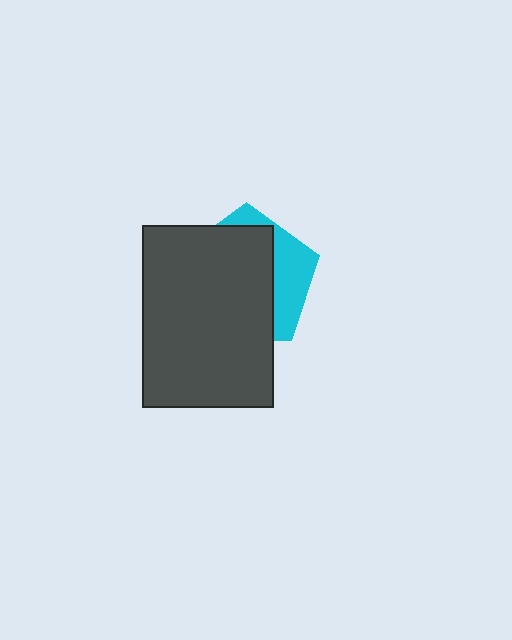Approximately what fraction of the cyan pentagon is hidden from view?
Roughly 69% of the cyan pentagon is hidden behind the dark gray rectangle.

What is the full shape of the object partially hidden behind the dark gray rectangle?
The partially hidden object is a cyan pentagon.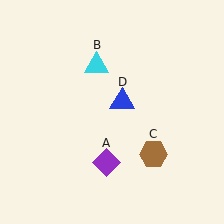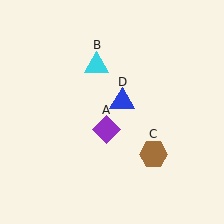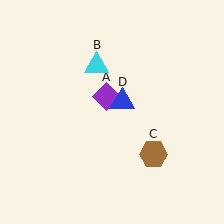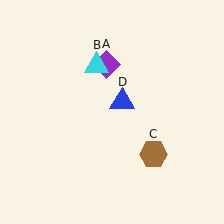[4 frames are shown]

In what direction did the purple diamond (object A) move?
The purple diamond (object A) moved up.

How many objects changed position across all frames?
1 object changed position: purple diamond (object A).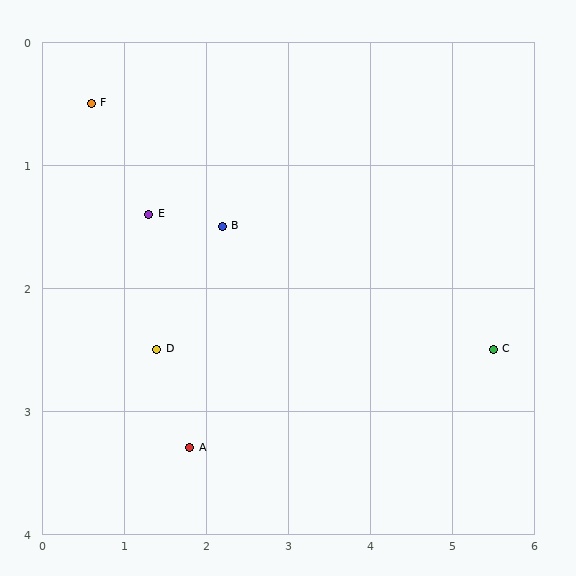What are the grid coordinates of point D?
Point D is at approximately (1.4, 2.5).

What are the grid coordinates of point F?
Point F is at approximately (0.6, 0.5).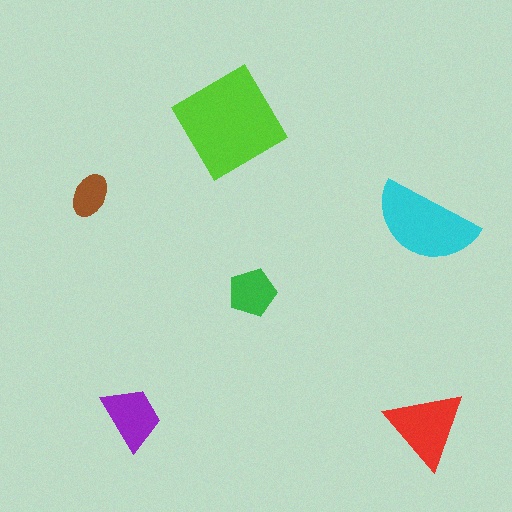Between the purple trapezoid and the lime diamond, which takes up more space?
The lime diamond.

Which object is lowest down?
The red triangle is bottommost.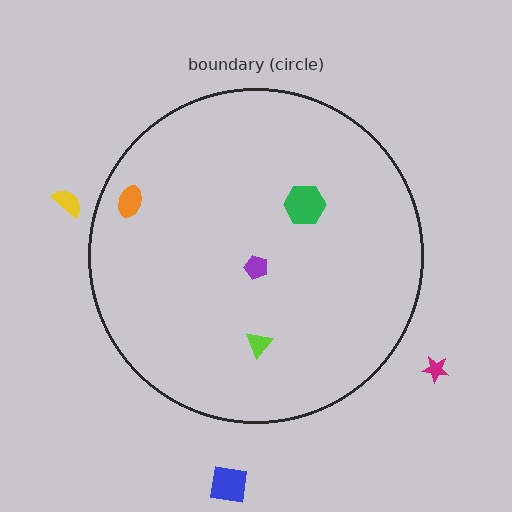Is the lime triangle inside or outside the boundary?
Inside.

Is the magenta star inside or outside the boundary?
Outside.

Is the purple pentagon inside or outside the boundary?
Inside.